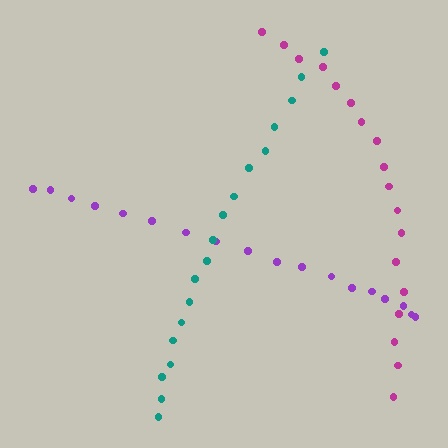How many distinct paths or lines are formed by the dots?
There are 3 distinct paths.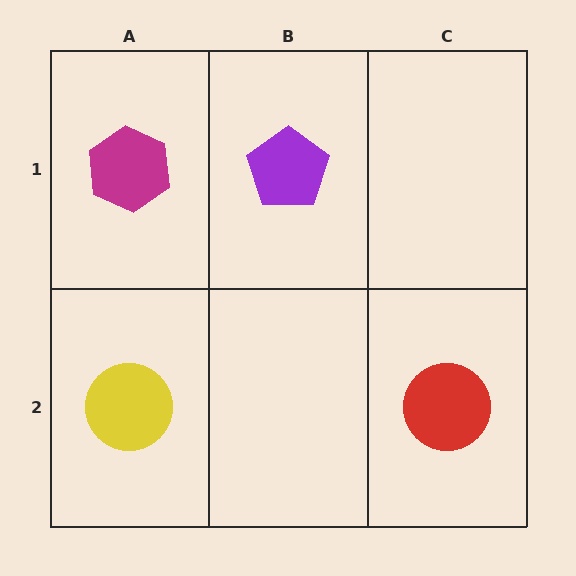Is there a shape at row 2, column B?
No, that cell is empty.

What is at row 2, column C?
A red circle.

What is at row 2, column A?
A yellow circle.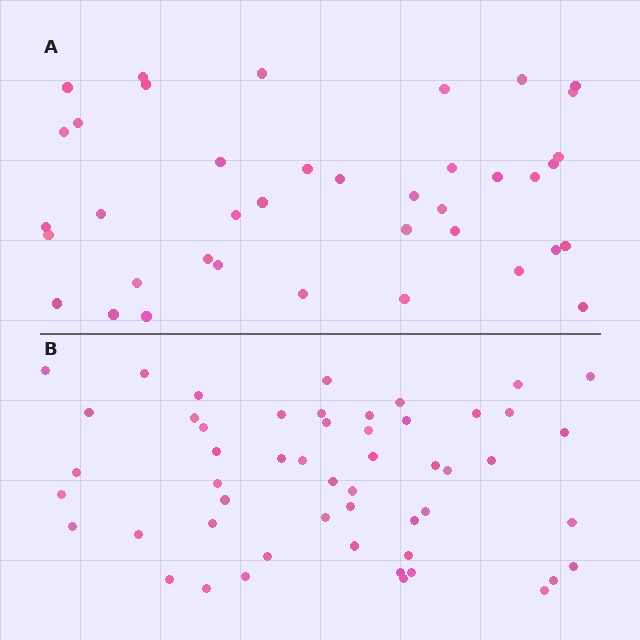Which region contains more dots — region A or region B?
Region B (the bottom region) has more dots.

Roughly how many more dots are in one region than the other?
Region B has approximately 15 more dots than region A.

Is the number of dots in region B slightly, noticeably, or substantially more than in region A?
Region B has noticeably more, but not dramatically so. The ratio is roughly 1.3 to 1.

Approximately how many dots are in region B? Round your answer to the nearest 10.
About 50 dots. (The exact count is 52, which rounds to 50.)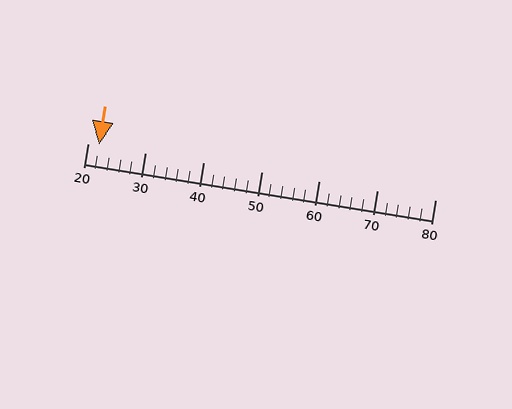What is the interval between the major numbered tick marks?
The major tick marks are spaced 10 units apart.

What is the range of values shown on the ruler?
The ruler shows values from 20 to 80.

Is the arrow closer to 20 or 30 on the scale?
The arrow is closer to 20.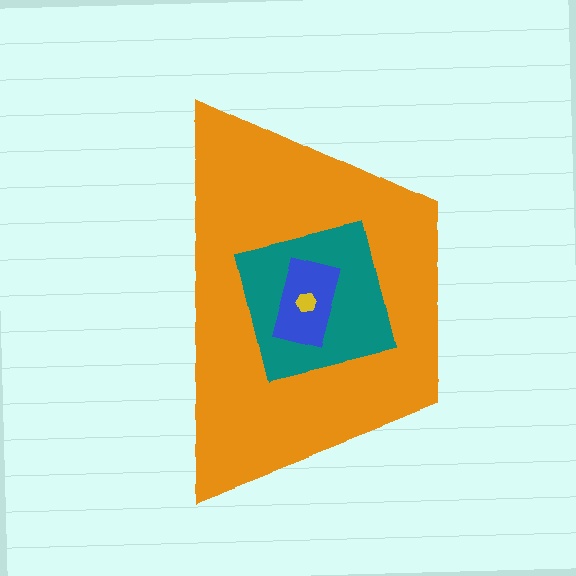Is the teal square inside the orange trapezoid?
Yes.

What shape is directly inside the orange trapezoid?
The teal square.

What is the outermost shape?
The orange trapezoid.